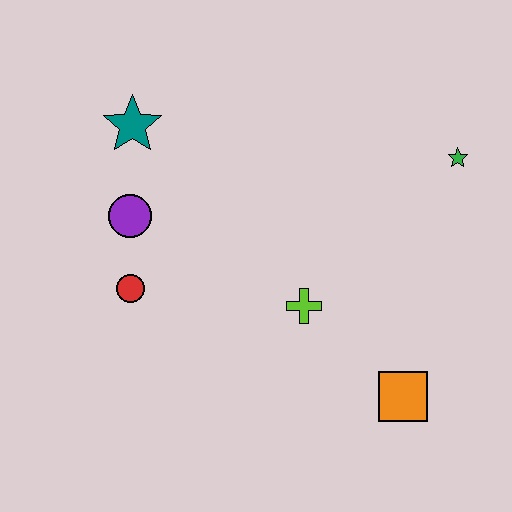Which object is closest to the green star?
The lime cross is closest to the green star.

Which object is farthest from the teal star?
The orange square is farthest from the teal star.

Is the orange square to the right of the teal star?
Yes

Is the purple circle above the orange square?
Yes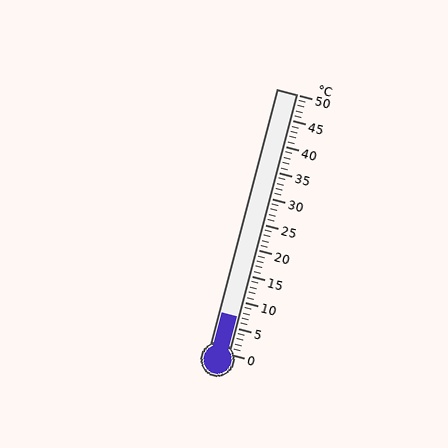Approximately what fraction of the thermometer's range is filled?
The thermometer is filled to approximately 15% of its range.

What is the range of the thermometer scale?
The thermometer scale ranges from 0°C to 50°C.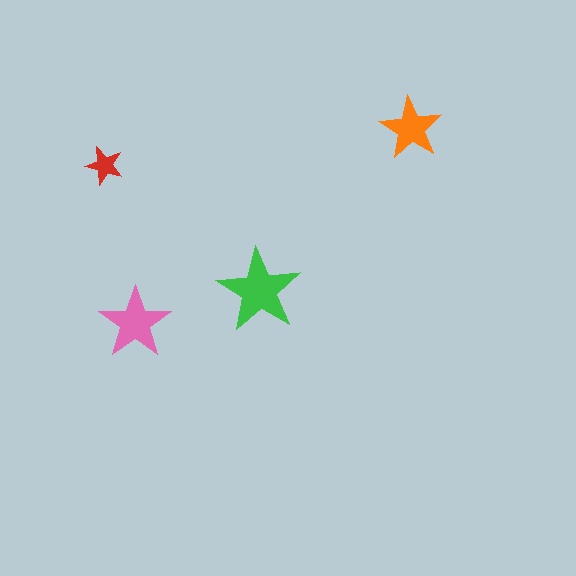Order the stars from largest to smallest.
the green one, the pink one, the orange one, the red one.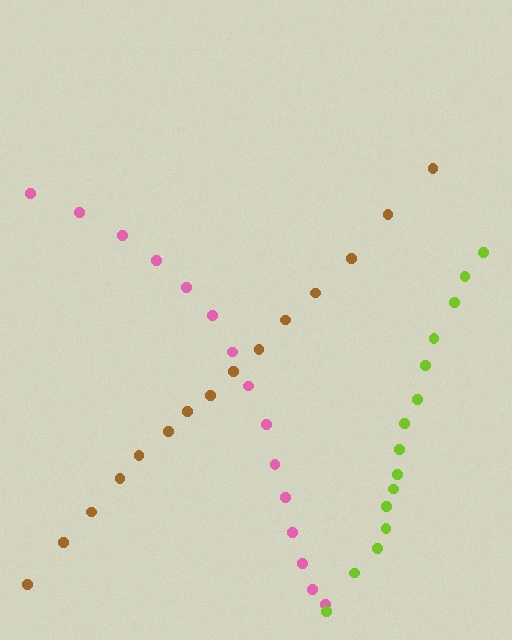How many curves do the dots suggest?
There are 3 distinct paths.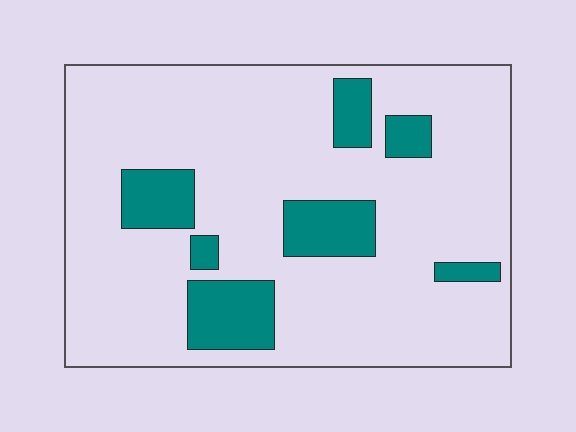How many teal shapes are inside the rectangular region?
7.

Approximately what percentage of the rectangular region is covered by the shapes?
Approximately 15%.